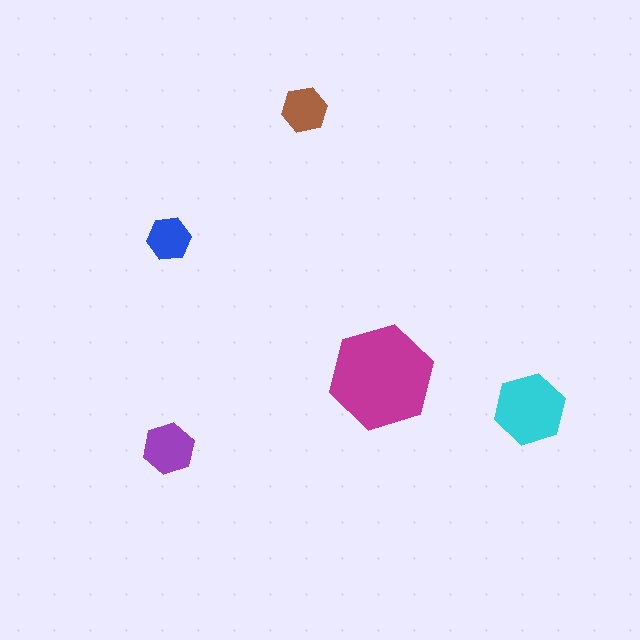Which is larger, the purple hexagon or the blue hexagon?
The purple one.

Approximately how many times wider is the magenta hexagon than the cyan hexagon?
About 1.5 times wider.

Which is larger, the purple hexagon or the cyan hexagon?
The cyan one.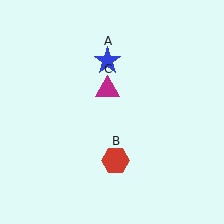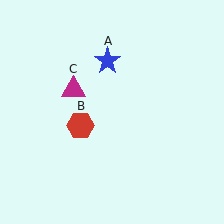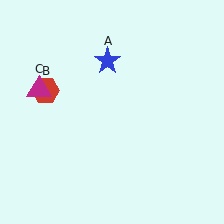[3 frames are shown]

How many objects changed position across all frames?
2 objects changed position: red hexagon (object B), magenta triangle (object C).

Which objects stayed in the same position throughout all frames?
Blue star (object A) remained stationary.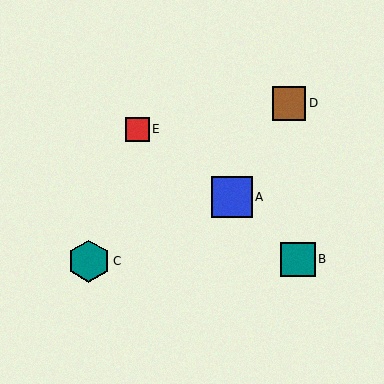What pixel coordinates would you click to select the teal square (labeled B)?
Click at (298, 259) to select the teal square B.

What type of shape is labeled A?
Shape A is a blue square.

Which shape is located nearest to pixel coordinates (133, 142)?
The red square (labeled E) at (137, 129) is nearest to that location.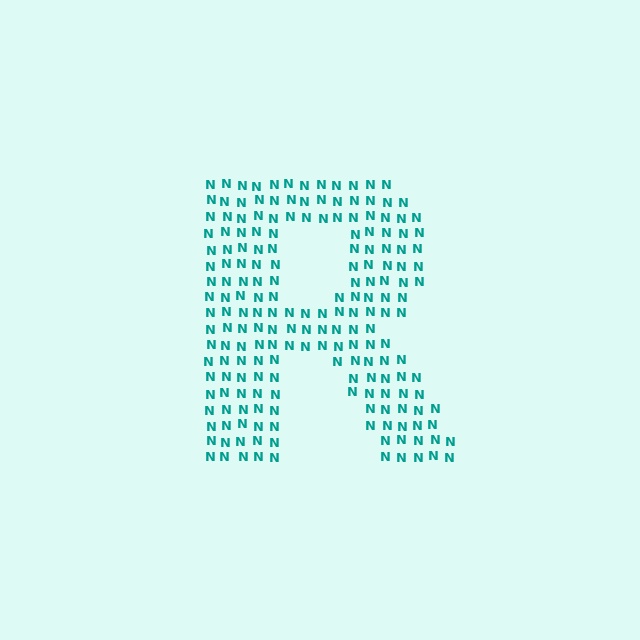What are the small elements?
The small elements are letter N's.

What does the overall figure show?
The overall figure shows the letter R.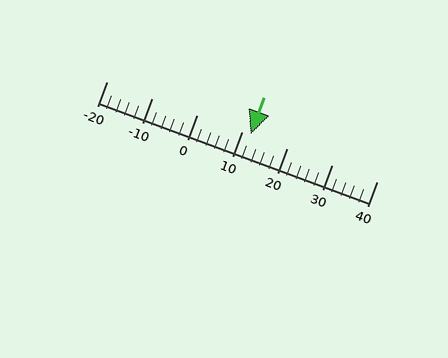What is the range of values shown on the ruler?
The ruler shows values from -20 to 40.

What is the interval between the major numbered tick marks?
The major tick marks are spaced 10 units apart.